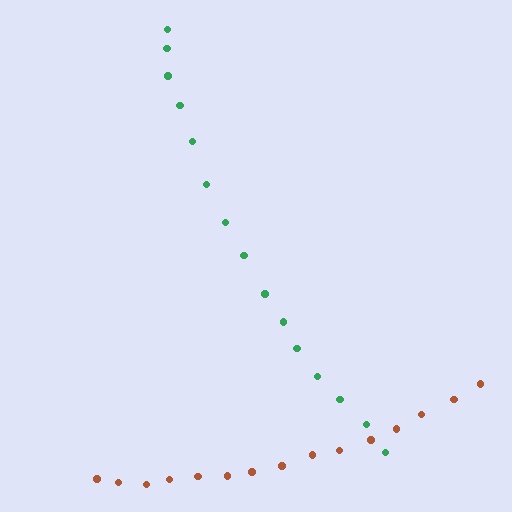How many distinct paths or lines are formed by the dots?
There are 2 distinct paths.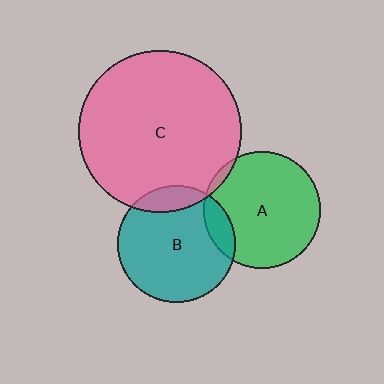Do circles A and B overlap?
Yes.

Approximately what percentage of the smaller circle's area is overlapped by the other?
Approximately 10%.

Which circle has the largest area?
Circle C (pink).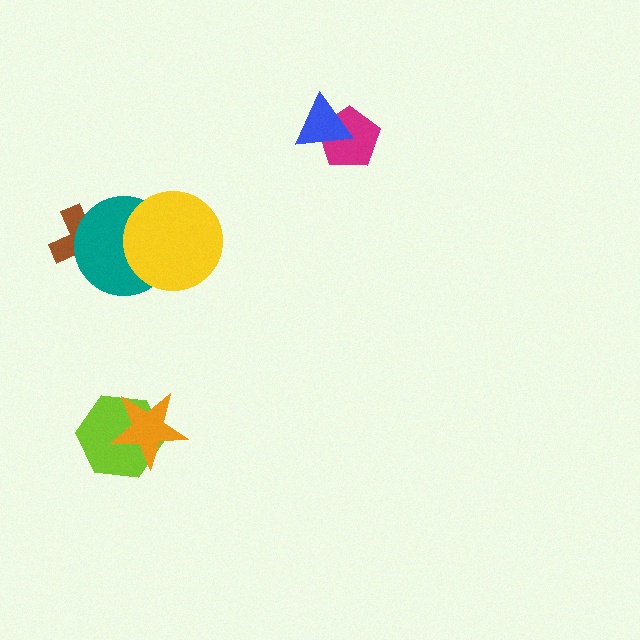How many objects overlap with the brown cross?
1 object overlaps with the brown cross.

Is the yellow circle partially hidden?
No, no other shape covers it.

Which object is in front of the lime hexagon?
The orange star is in front of the lime hexagon.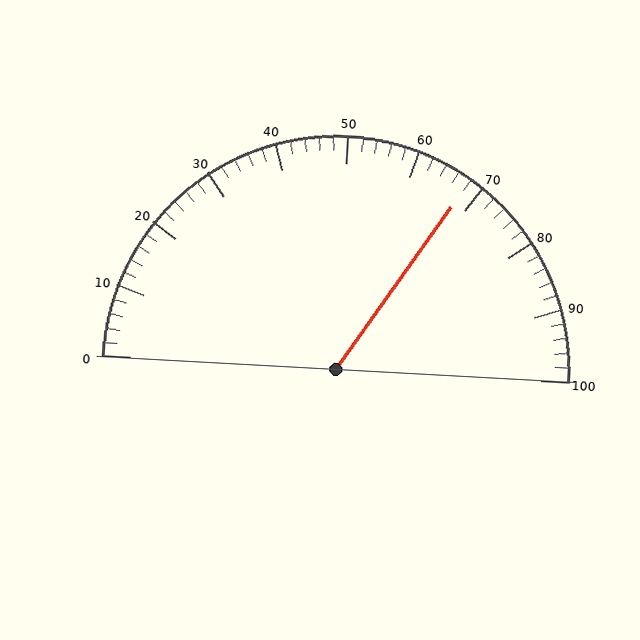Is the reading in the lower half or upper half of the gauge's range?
The reading is in the upper half of the range (0 to 100).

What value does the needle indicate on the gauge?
The needle indicates approximately 68.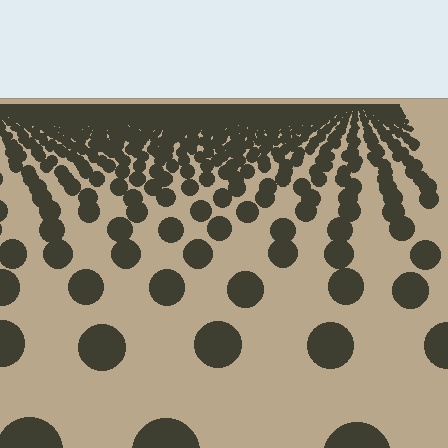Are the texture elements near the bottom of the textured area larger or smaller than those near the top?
Larger. Near the bottom, elements are closer to the viewer and appear at a bigger on-screen size.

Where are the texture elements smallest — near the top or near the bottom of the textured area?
Near the top.